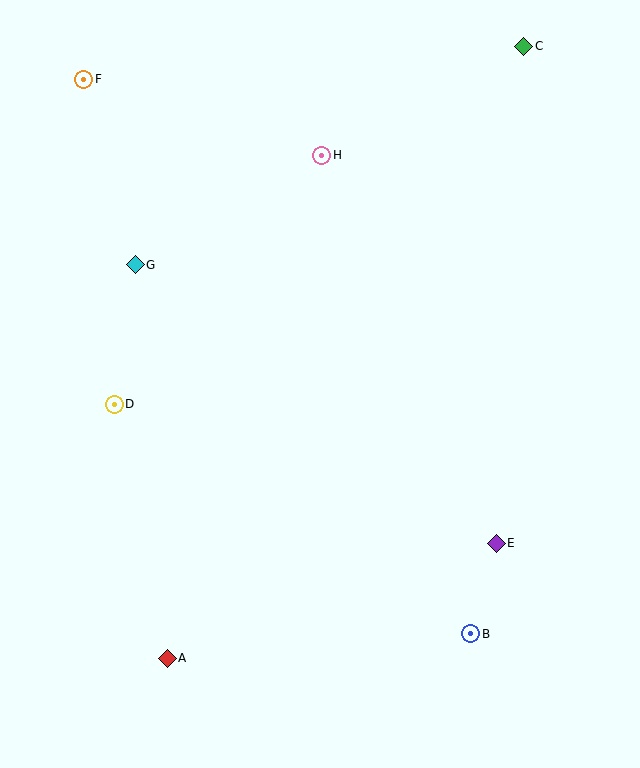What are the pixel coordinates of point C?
Point C is at (524, 46).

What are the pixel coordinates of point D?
Point D is at (114, 404).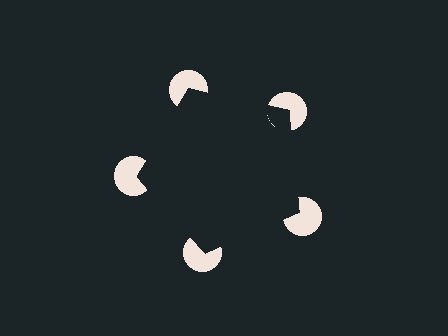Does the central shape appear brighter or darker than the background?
It typically appears slightly darker than the background, even though no actual brightness change is drawn.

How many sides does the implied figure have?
5 sides.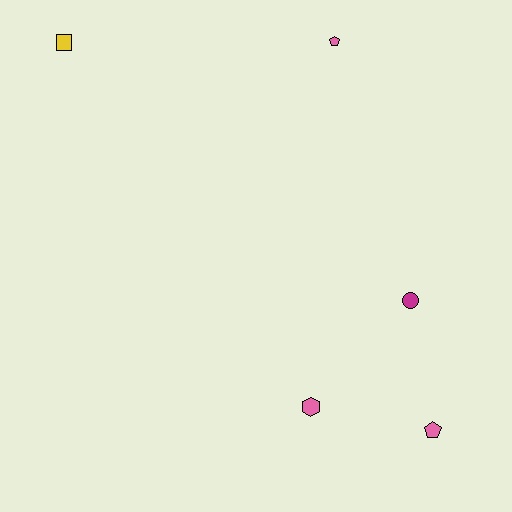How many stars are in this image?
There are no stars.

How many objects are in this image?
There are 5 objects.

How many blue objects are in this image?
There are no blue objects.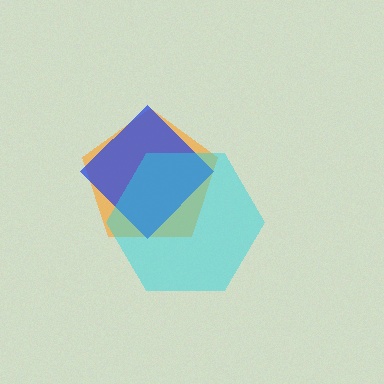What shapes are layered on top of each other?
The layered shapes are: an orange pentagon, a blue diamond, a cyan hexagon.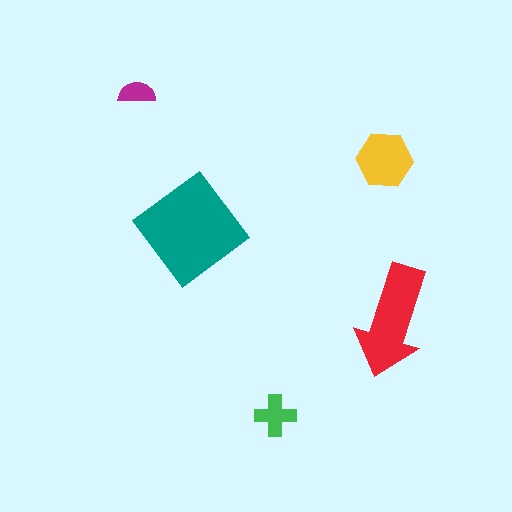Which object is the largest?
The teal diamond.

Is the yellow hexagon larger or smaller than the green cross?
Larger.